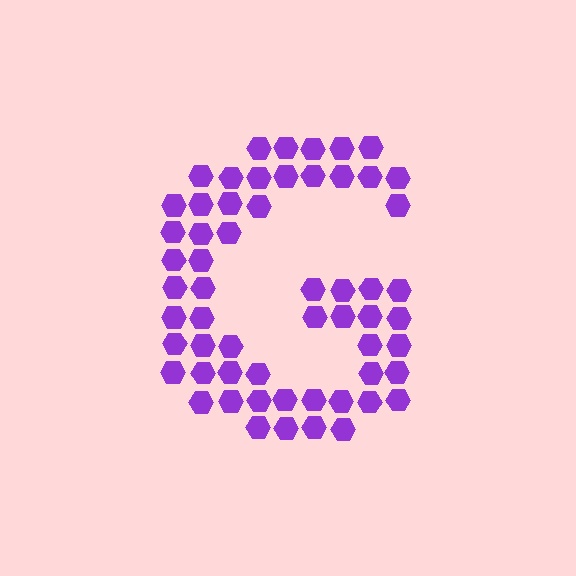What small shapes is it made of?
It is made of small hexagons.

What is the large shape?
The large shape is the letter G.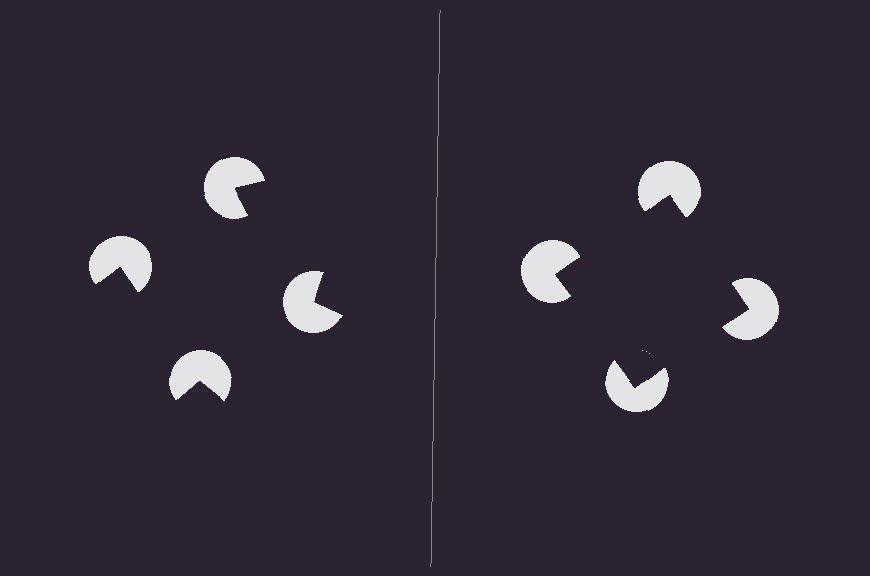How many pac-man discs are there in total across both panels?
8 — 4 on each side.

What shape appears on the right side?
An illusory square.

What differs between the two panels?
The pac-man discs are positioned identically on both sides; only the wedge orientations differ. On the right they align to a square; on the left they are misaligned.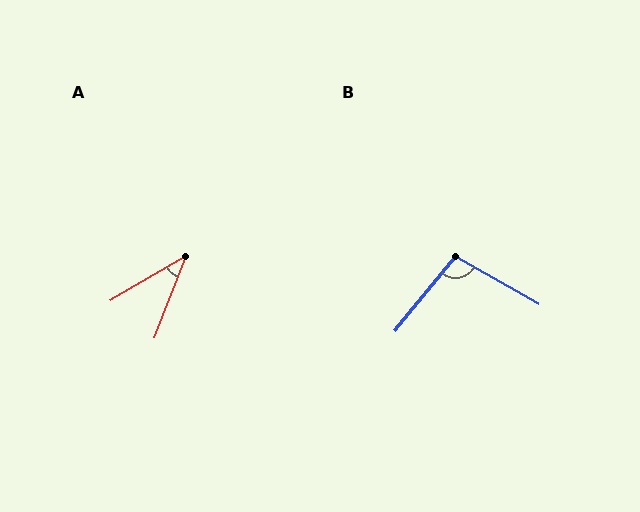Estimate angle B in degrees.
Approximately 100 degrees.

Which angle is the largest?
B, at approximately 100 degrees.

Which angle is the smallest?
A, at approximately 38 degrees.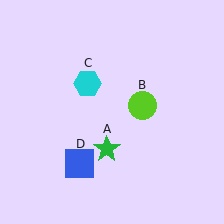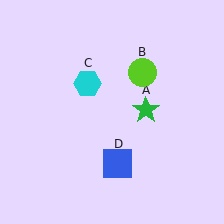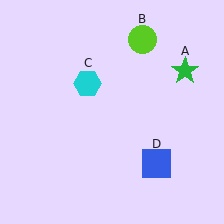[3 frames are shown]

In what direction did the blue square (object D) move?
The blue square (object D) moved right.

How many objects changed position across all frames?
3 objects changed position: green star (object A), lime circle (object B), blue square (object D).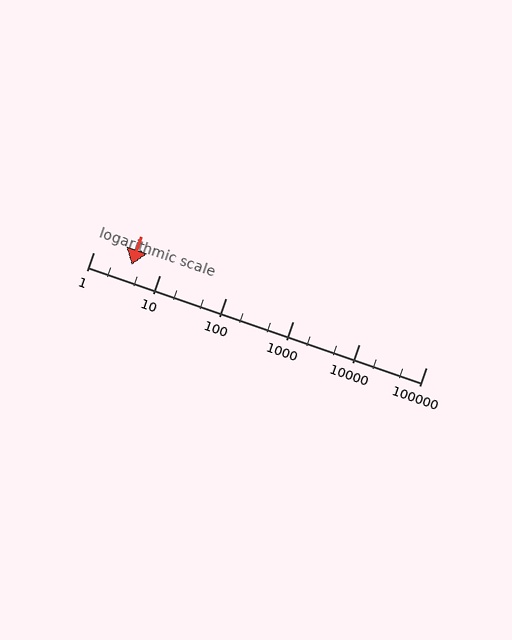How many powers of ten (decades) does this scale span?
The scale spans 5 decades, from 1 to 100000.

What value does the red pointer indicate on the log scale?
The pointer indicates approximately 3.7.